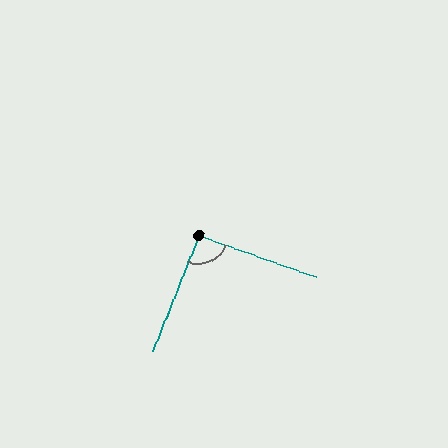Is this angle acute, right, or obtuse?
It is approximately a right angle.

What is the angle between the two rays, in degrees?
Approximately 92 degrees.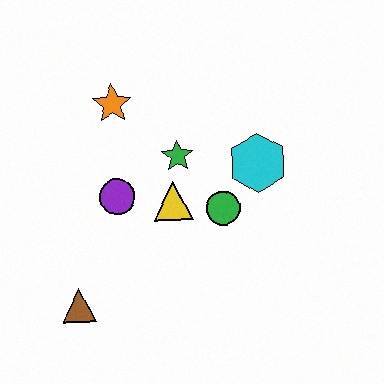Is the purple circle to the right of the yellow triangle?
No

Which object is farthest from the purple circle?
The cyan hexagon is farthest from the purple circle.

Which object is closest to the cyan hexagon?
The green circle is closest to the cyan hexagon.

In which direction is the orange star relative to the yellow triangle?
The orange star is above the yellow triangle.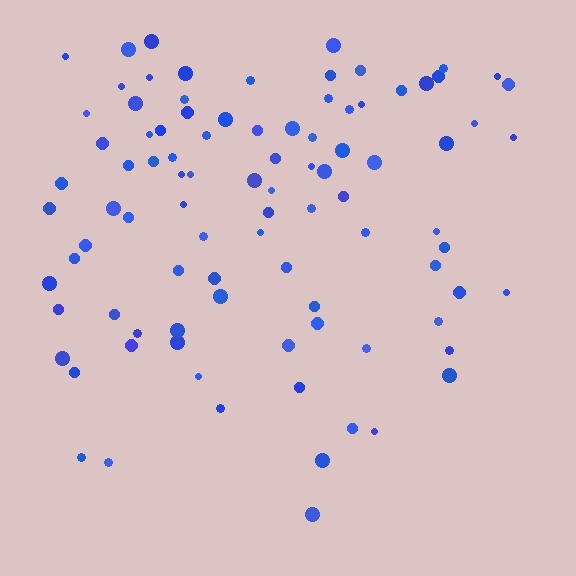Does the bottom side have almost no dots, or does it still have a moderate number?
Still a moderate number, just noticeably fewer than the top.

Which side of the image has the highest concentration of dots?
The top.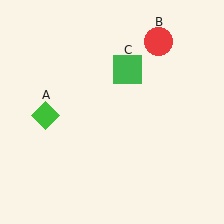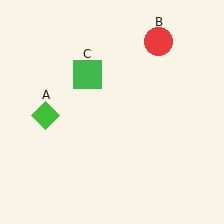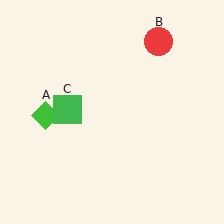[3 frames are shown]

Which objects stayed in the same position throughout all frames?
Green diamond (object A) and red circle (object B) remained stationary.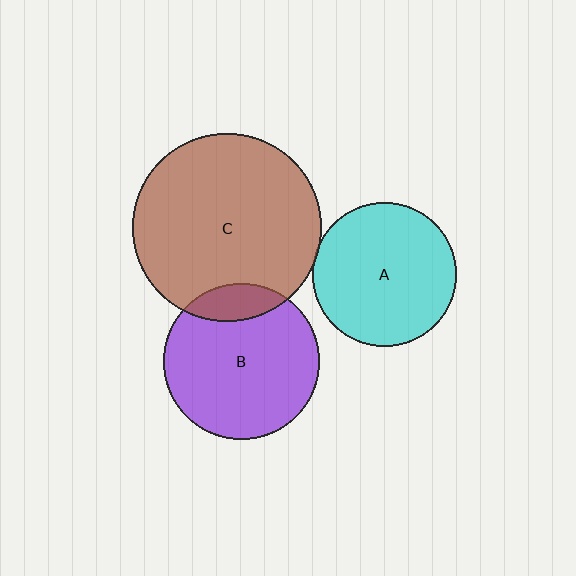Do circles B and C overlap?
Yes.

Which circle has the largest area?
Circle C (brown).